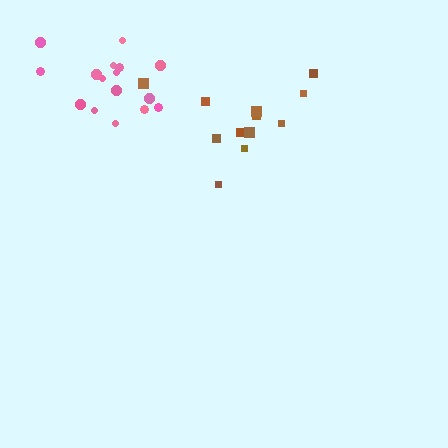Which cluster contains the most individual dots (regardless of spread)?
Pink (16).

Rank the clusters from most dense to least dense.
pink, brown.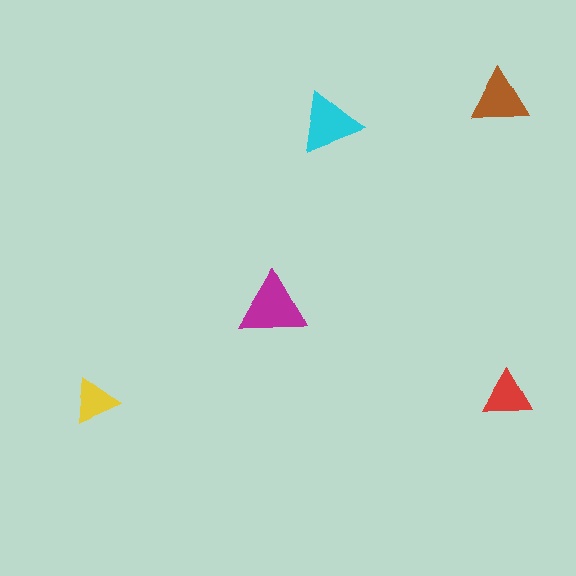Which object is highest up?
The brown triangle is topmost.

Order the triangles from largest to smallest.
the magenta one, the cyan one, the brown one, the red one, the yellow one.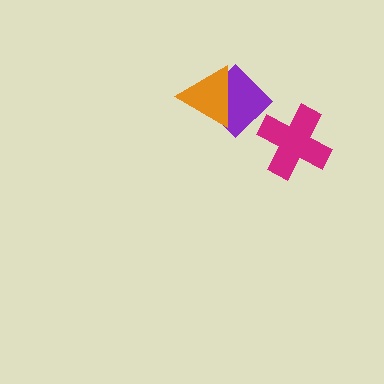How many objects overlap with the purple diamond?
1 object overlaps with the purple diamond.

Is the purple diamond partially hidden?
Yes, it is partially covered by another shape.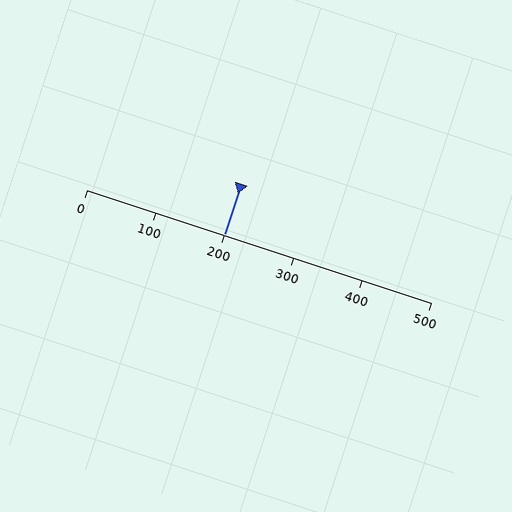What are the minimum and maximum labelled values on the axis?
The axis runs from 0 to 500.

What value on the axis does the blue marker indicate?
The marker indicates approximately 200.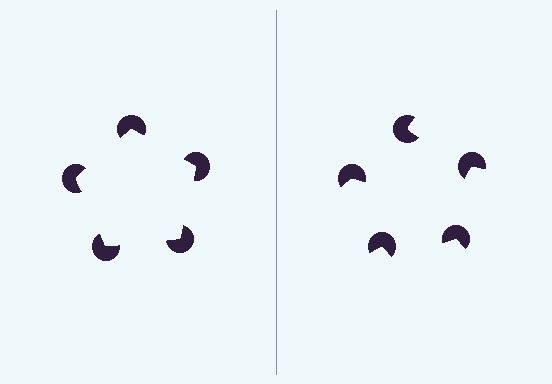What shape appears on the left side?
An illusory pentagon.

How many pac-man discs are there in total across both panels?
10 — 5 on each side.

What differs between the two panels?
The pac-man discs are positioned identically on both sides; only the wedge orientations differ. On the left they align to a pentagon; on the right they are misaligned.